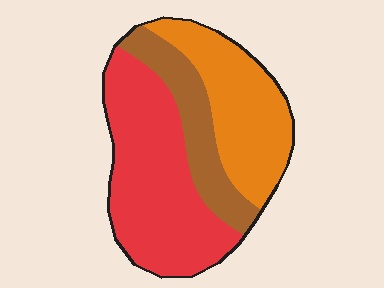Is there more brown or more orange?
Orange.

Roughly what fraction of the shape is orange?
Orange takes up about one third (1/3) of the shape.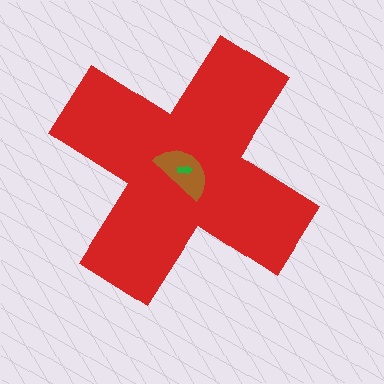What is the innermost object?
The green arrow.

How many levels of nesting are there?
3.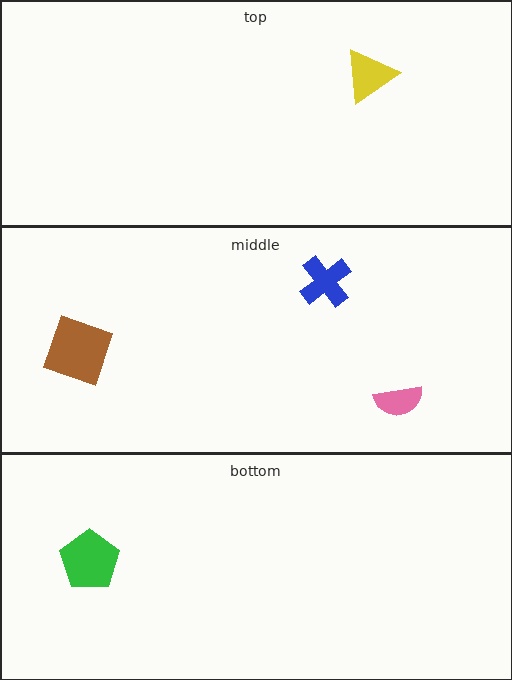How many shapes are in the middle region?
3.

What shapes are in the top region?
The yellow triangle.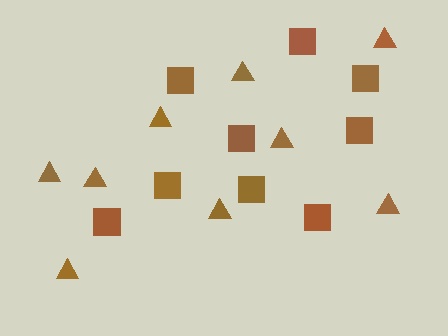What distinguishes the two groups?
There are 2 groups: one group of triangles (9) and one group of squares (9).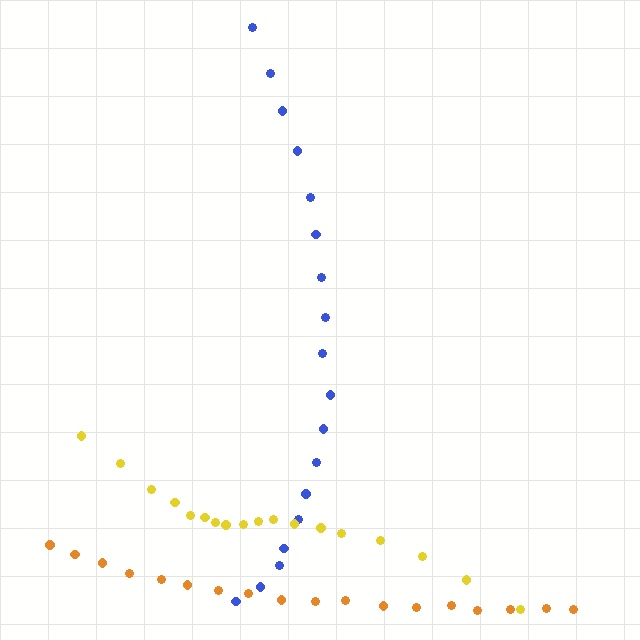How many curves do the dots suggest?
There are 3 distinct paths.